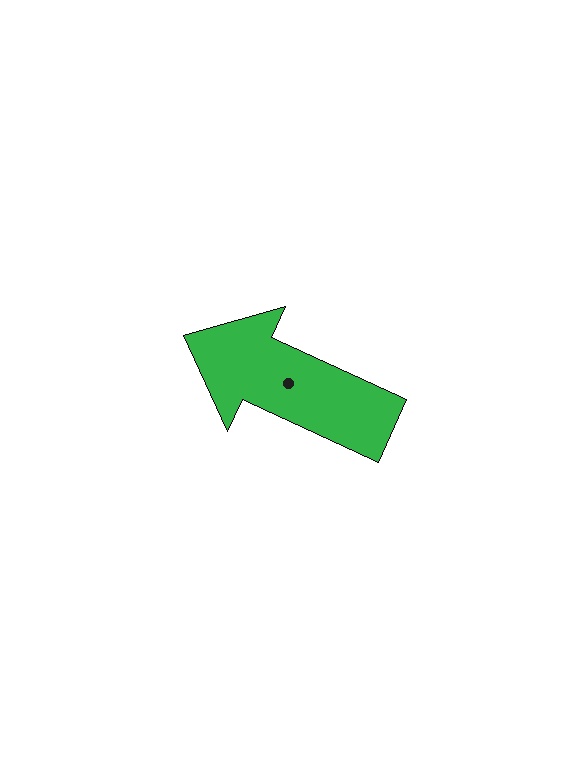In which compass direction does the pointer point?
Northwest.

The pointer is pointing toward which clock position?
Roughly 10 o'clock.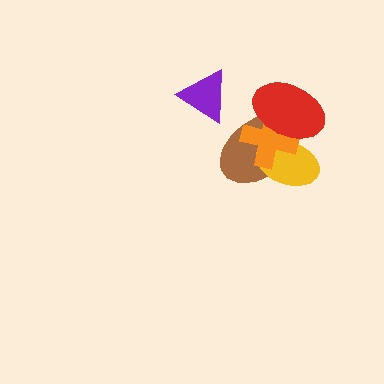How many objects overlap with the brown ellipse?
3 objects overlap with the brown ellipse.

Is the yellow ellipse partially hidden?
Yes, it is partially covered by another shape.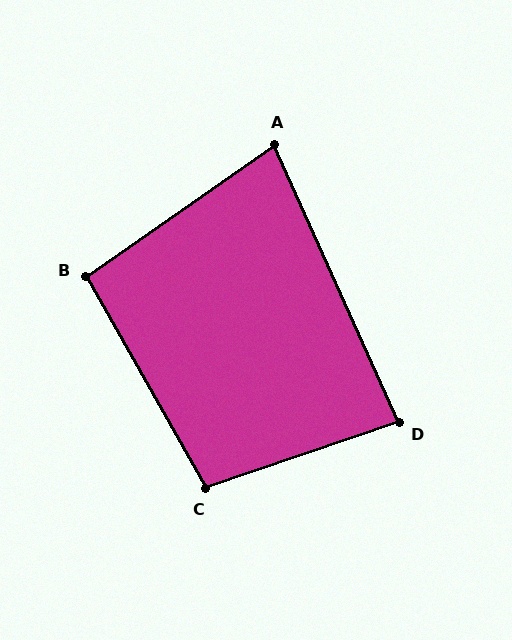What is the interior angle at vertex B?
Approximately 95 degrees (obtuse).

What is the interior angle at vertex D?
Approximately 85 degrees (acute).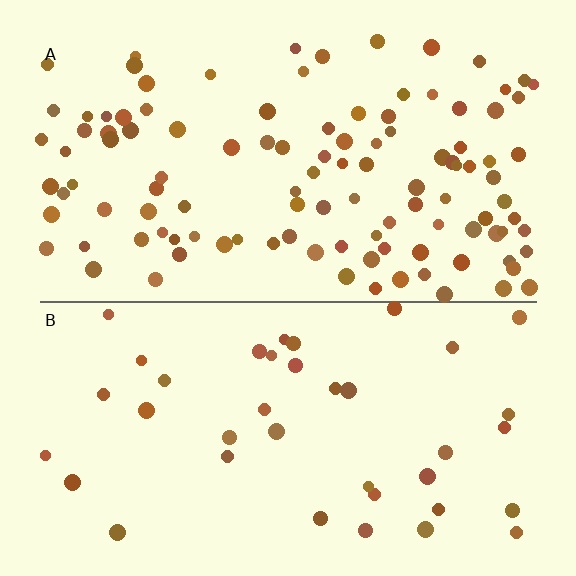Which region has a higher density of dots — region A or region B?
A (the top).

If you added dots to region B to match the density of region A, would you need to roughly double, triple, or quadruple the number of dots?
Approximately triple.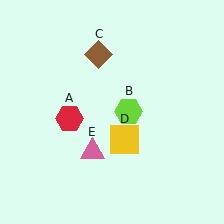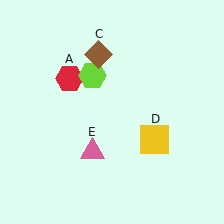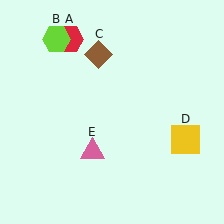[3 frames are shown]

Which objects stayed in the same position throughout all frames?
Brown diamond (object C) and pink triangle (object E) remained stationary.